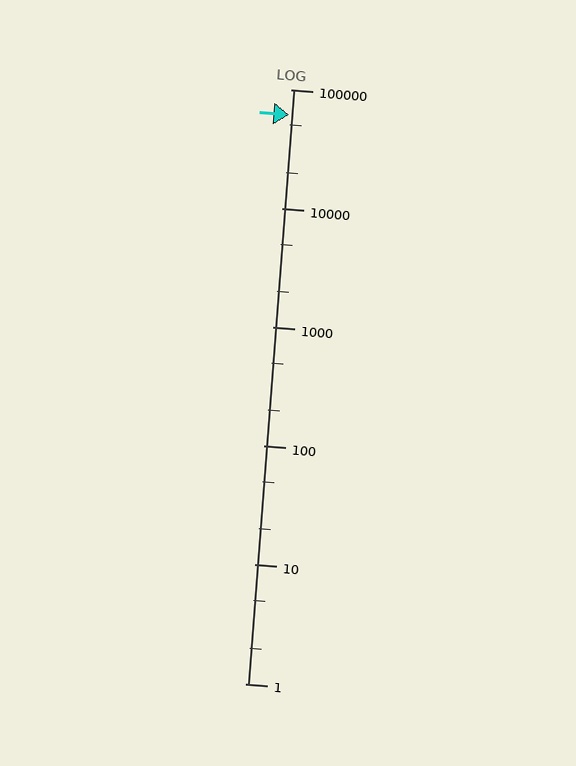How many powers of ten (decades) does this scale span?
The scale spans 5 decades, from 1 to 100000.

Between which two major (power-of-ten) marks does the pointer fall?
The pointer is between 10000 and 100000.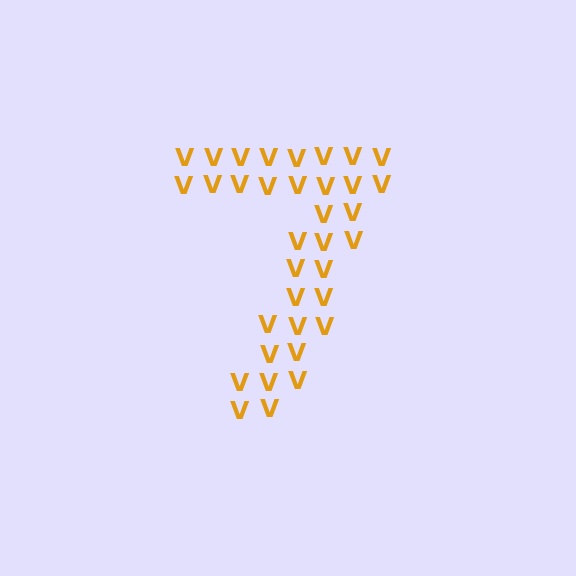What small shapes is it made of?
It is made of small letter V's.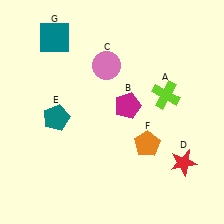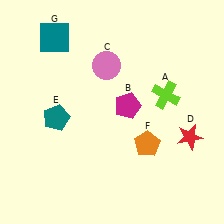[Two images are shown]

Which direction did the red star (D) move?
The red star (D) moved up.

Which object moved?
The red star (D) moved up.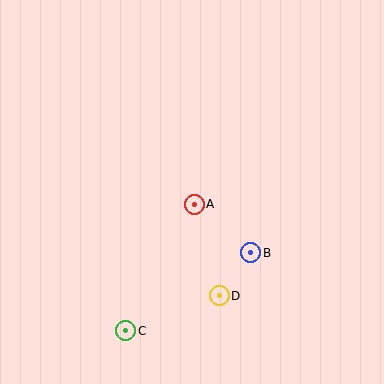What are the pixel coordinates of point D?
Point D is at (219, 296).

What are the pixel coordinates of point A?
Point A is at (194, 204).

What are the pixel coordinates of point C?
Point C is at (126, 331).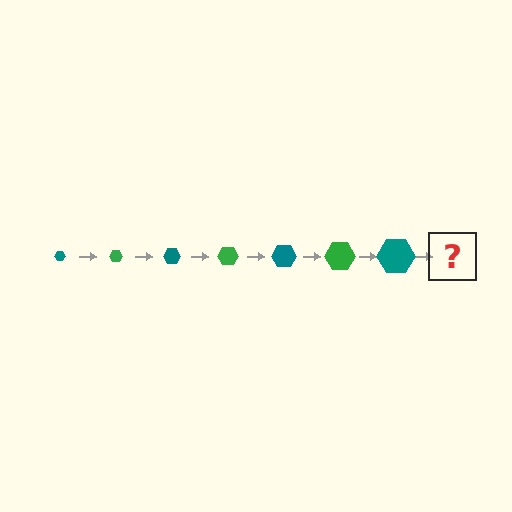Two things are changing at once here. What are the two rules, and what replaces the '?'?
The two rules are that the hexagon grows larger each step and the color cycles through teal and green. The '?' should be a green hexagon, larger than the previous one.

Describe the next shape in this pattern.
It should be a green hexagon, larger than the previous one.